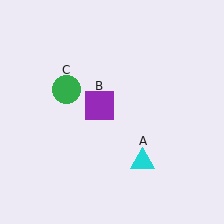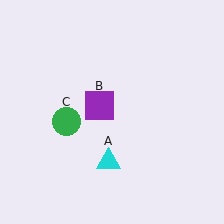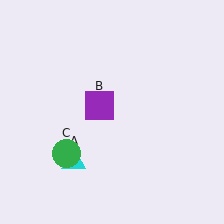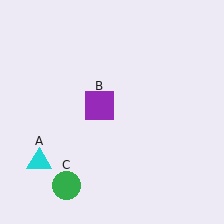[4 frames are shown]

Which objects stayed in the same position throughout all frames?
Purple square (object B) remained stationary.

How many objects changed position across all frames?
2 objects changed position: cyan triangle (object A), green circle (object C).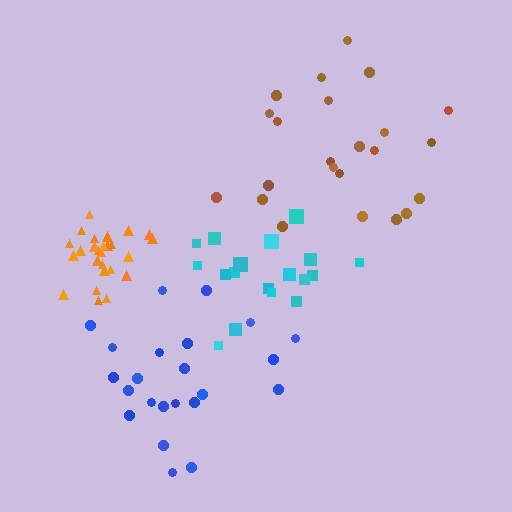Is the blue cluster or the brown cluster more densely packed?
Blue.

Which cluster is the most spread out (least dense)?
Cyan.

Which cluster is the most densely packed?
Orange.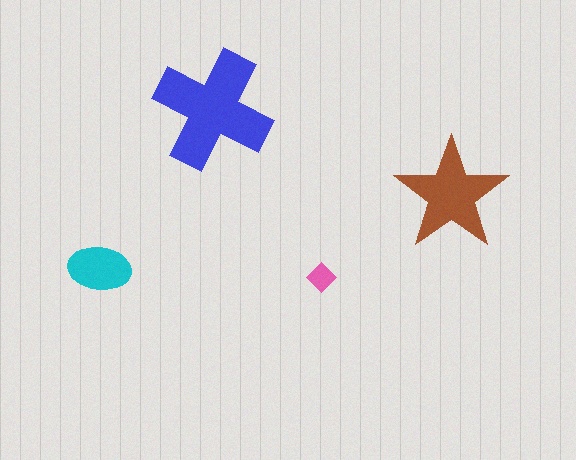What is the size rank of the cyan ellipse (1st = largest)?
3rd.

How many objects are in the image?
There are 4 objects in the image.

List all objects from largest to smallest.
The blue cross, the brown star, the cyan ellipse, the pink diamond.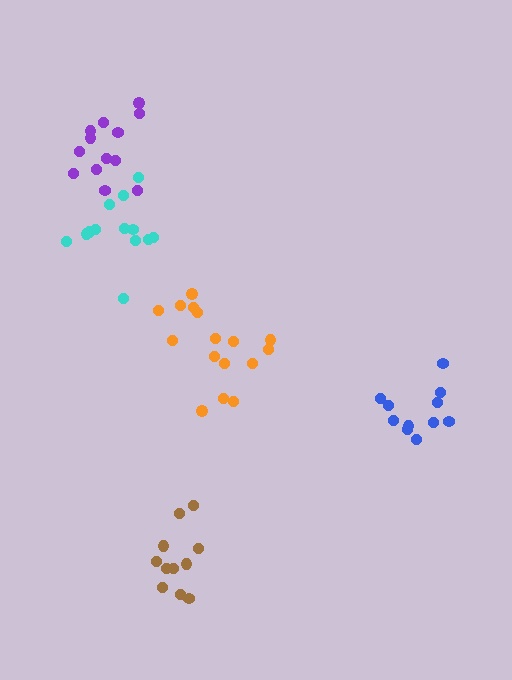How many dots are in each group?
Group 1: 11 dots, Group 2: 16 dots, Group 3: 13 dots, Group 4: 13 dots, Group 5: 11 dots (64 total).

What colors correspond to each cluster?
The clusters are colored: brown, orange, cyan, purple, blue.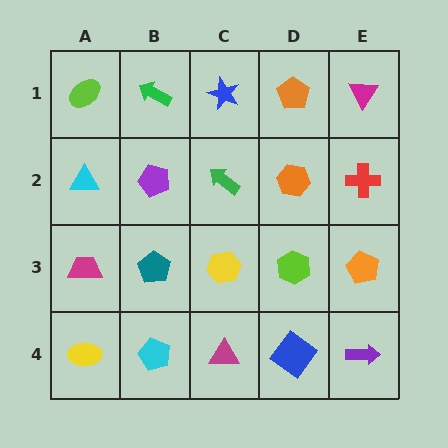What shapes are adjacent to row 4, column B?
A teal pentagon (row 3, column B), a yellow ellipse (row 4, column A), a magenta triangle (row 4, column C).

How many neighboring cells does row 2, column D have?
4.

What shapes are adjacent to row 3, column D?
An orange hexagon (row 2, column D), a blue diamond (row 4, column D), a yellow hexagon (row 3, column C), an orange pentagon (row 3, column E).